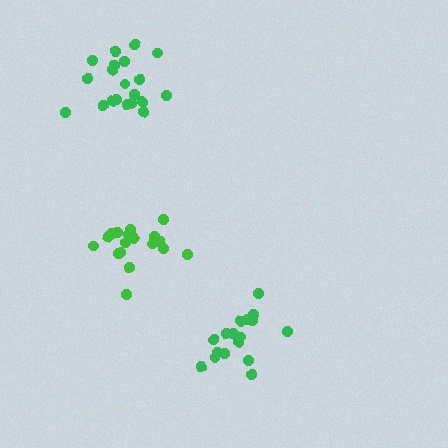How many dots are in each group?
Group 1: 17 dots, Group 2: 19 dots, Group 3: 20 dots (56 total).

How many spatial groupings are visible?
There are 3 spatial groupings.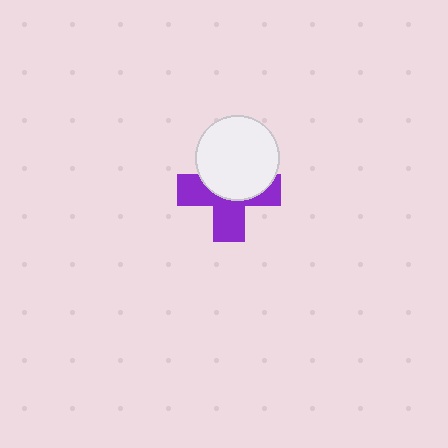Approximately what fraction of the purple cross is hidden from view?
Roughly 49% of the purple cross is hidden behind the white circle.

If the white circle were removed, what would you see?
You would see the complete purple cross.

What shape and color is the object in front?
The object in front is a white circle.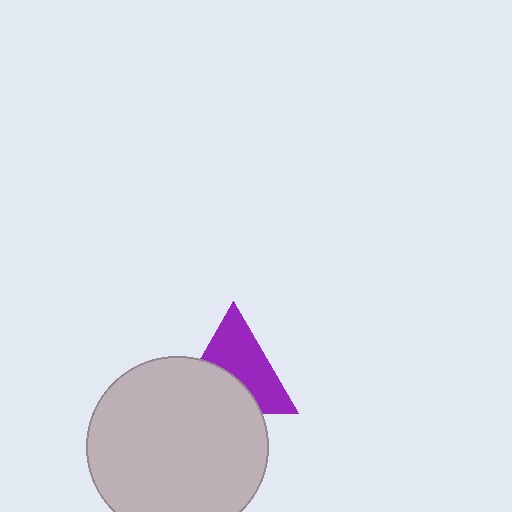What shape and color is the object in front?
The object in front is a light gray circle.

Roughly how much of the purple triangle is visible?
About half of it is visible (roughly 58%).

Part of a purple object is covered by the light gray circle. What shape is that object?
It is a triangle.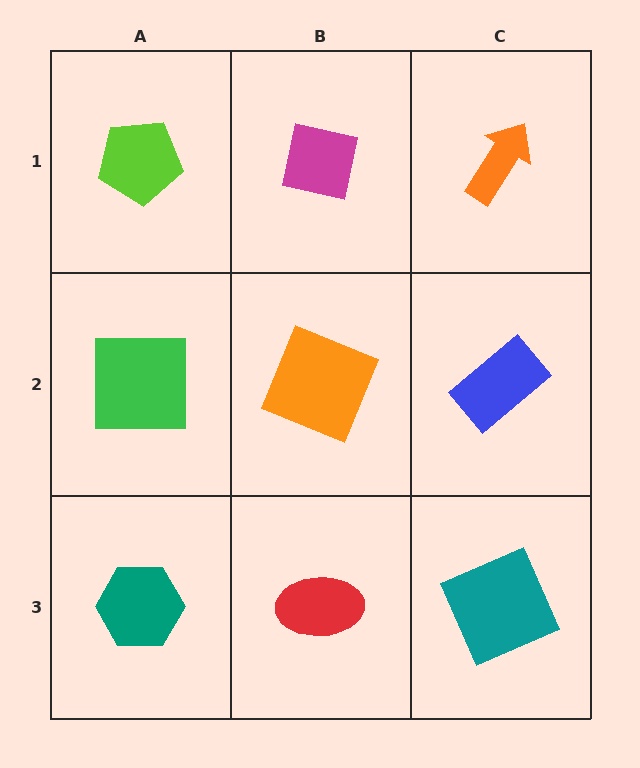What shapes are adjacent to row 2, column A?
A lime pentagon (row 1, column A), a teal hexagon (row 3, column A), an orange square (row 2, column B).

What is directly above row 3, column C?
A blue rectangle.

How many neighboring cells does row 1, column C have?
2.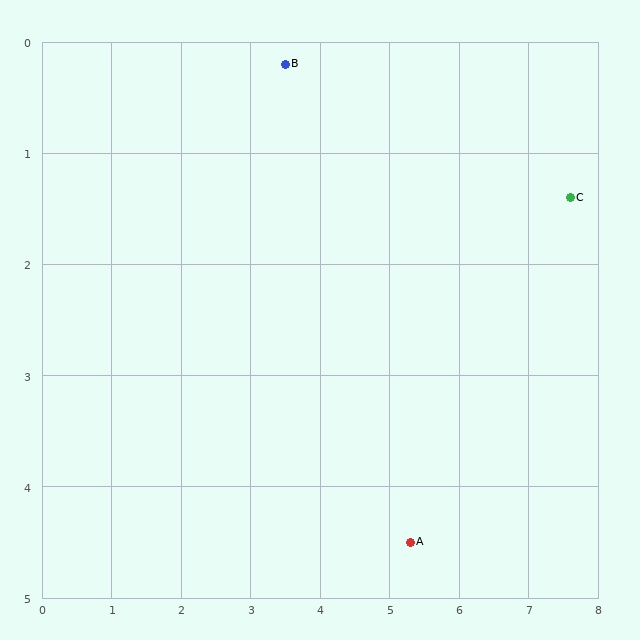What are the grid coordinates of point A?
Point A is at approximately (5.3, 4.5).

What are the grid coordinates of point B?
Point B is at approximately (3.5, 0.2).